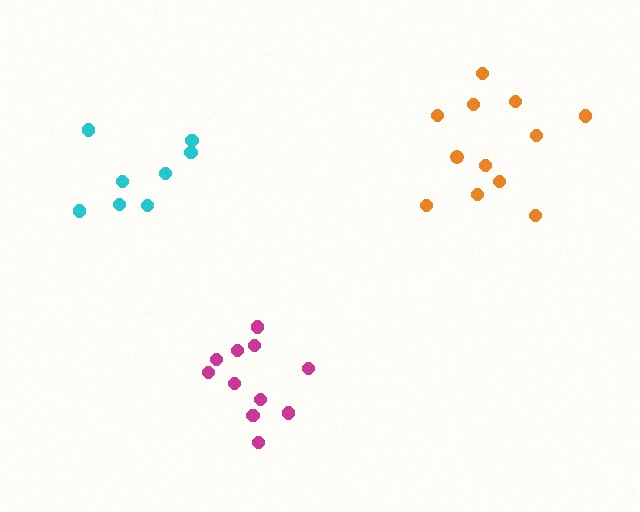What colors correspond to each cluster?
The clusters are colored: orange, cyan, magenta.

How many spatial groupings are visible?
There are 3 spatial groupings.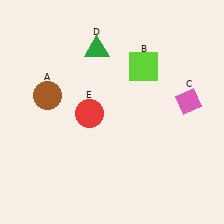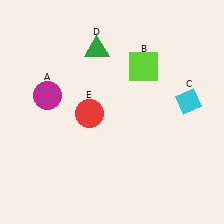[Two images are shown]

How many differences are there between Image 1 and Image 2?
There are 2 differences between the two images.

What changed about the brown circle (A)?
In Image 1, A is brown. In Image 2, it changed to magenta.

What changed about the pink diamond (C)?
In Image 1, C is pink. In Image 2, it changed to cyan.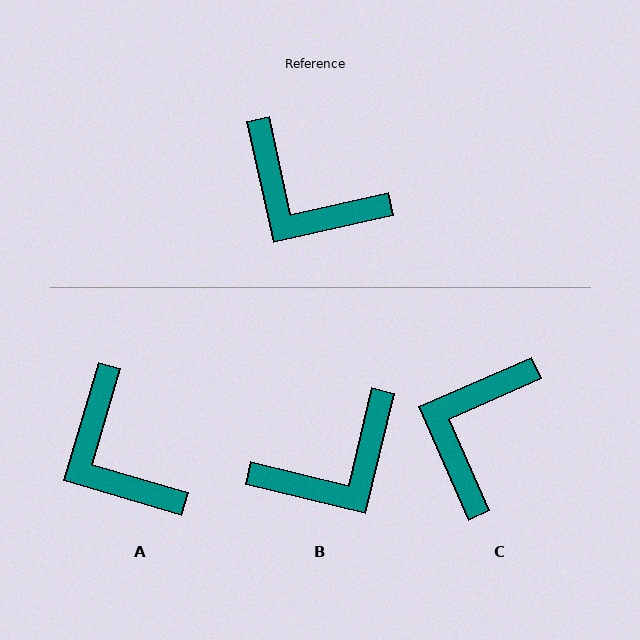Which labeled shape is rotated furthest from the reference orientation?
C, about 79 degrees away.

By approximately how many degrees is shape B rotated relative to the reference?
Approximately 64 degrees counter-clockwise.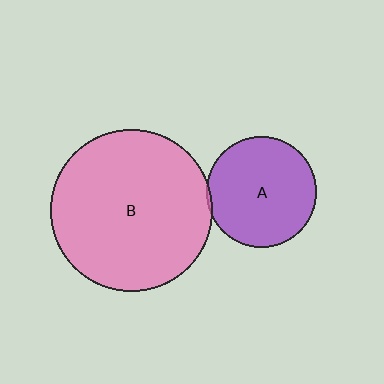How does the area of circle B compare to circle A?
Approximately 2.1 times.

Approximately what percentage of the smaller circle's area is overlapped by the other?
Approximately 5%.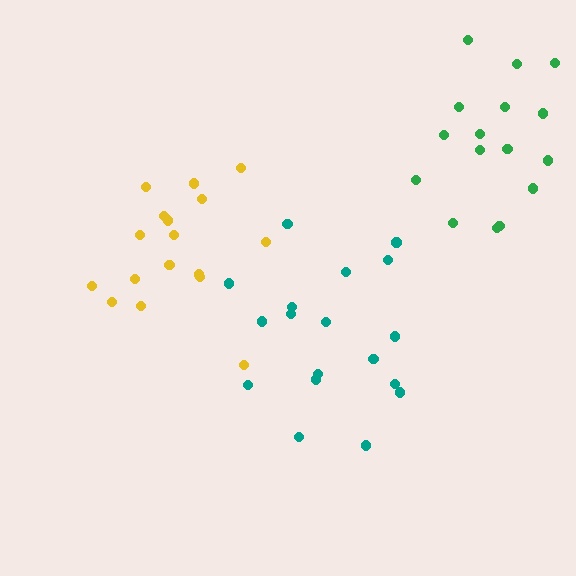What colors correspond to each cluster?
The clusters are colored: teal, green, yellow.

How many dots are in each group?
Group 1: 18 dots, Group 2: 16 dots, Group 3: 17 dots (51 total).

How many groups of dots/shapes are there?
There are 3 groups.